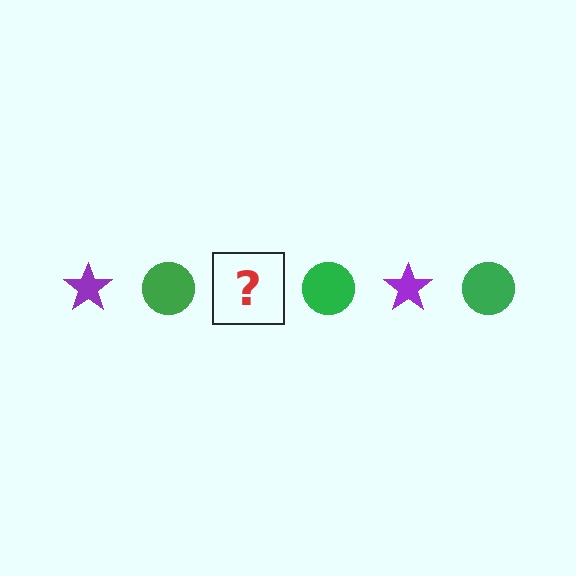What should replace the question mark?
The question mark should be replaced with a purple star.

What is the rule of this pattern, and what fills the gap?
The rule is that the pattern alternates between purple star and green circle. The gap should be filled with a purple star.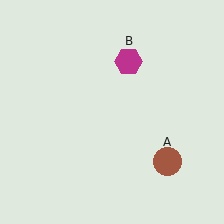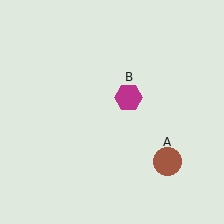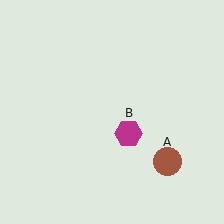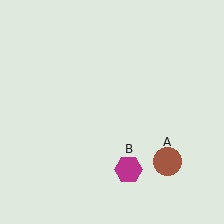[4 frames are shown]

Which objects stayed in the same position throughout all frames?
Brown circle (object A) remained stationary.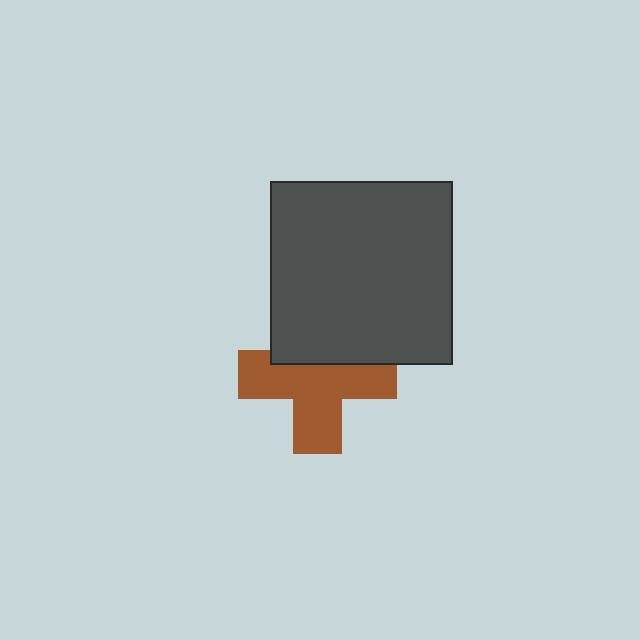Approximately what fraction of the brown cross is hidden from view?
Roughly 35% of the brown cross is hidden behind the dark gray square.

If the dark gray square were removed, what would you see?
You would see the complete brown cross.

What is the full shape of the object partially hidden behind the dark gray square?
The partially hidden object is a brown cross.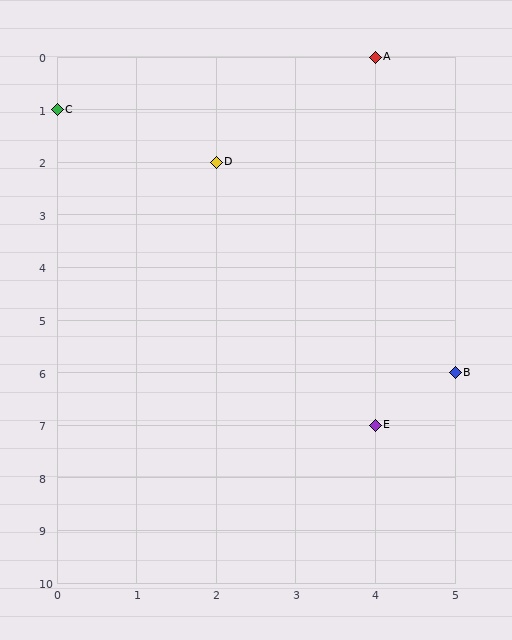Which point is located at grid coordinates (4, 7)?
Point E is at (4, 7).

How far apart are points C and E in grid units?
Points C and E are 4 columns and 6 rows apart (about 7.2 grid units diagonally).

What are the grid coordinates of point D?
Point D is at grid coordinates (2, 2).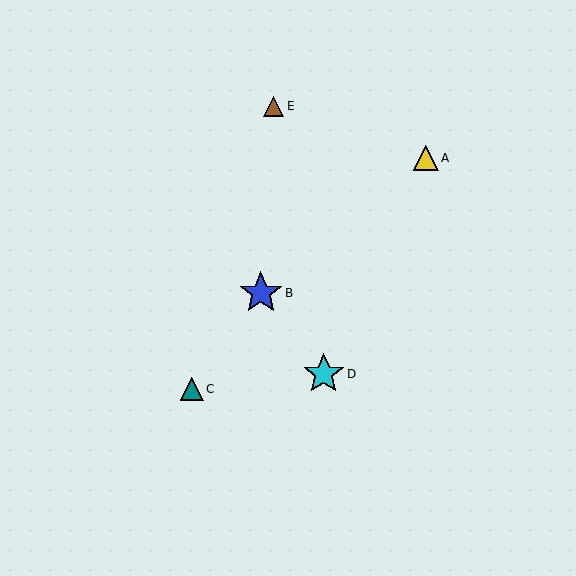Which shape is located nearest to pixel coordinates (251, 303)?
The blue star (labeled B) at (261, 293) is nearest to that location.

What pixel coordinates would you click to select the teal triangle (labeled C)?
Click at (192, 389) to select the teal triangle C.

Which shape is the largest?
The blue star (labeled B) is the largest.